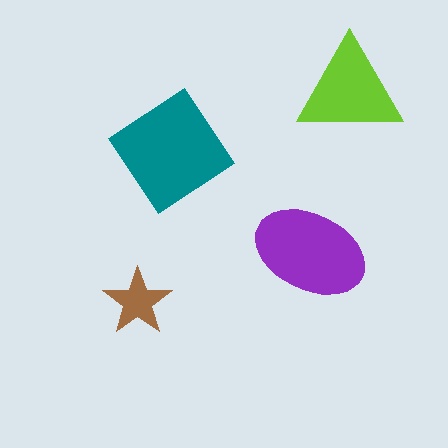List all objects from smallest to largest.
The brown star, the lime triangle, the purple ellipse, the teal diamond.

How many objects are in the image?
There are 4 objects in the image.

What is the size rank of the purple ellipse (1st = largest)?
2nd.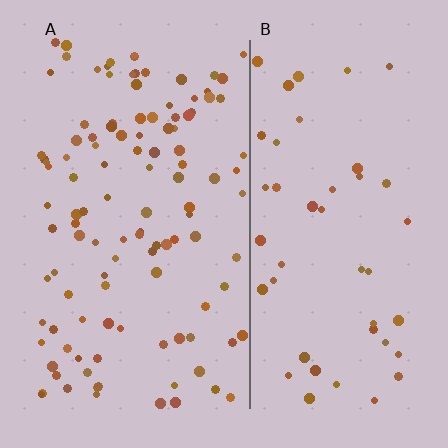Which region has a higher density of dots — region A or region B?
A (the left).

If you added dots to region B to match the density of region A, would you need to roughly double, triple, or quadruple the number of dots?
Approximately double.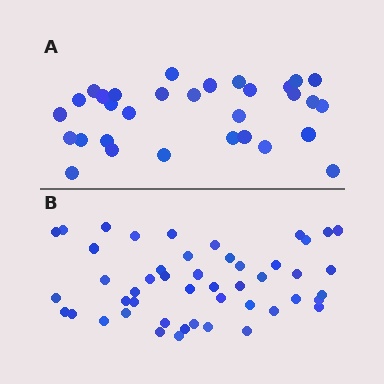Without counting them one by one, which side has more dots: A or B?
Region B (the bottom region) has more dots.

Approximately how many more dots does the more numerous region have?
Region B has approximately 15 more dots than region A.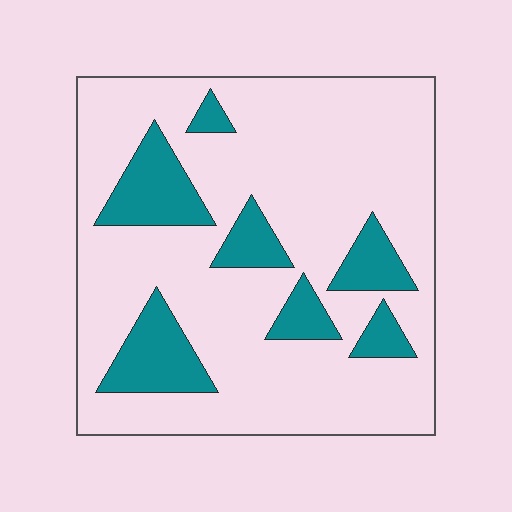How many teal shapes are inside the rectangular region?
7.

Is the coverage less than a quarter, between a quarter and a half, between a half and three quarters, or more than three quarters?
Less than a quarter.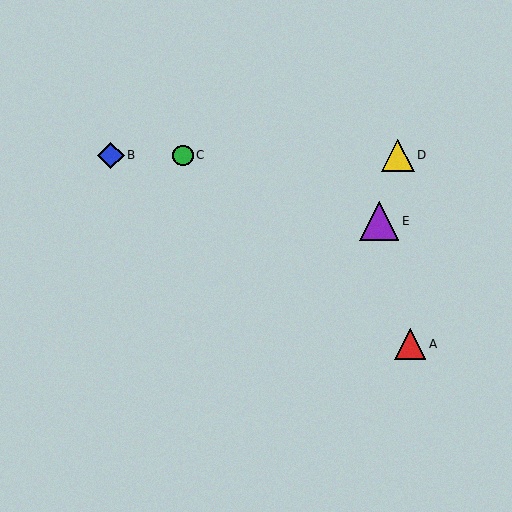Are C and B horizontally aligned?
Yes, both are at y≈155.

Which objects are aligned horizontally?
Objects B, C, D are aligned horizontally.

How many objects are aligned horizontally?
3 objects (B, C, D) are aligned horizontally.